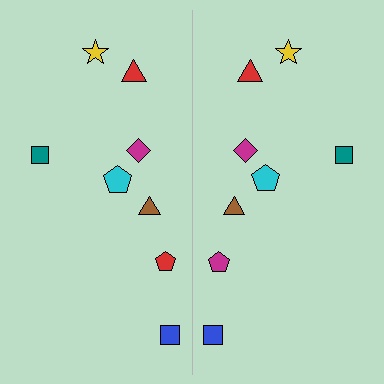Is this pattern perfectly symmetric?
No, the pattern is not perfectly symmetric. The magenta pentagon on the right side breaks the symmetry — its mirror counterpart is red.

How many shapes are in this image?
There are 16 shapes in this image.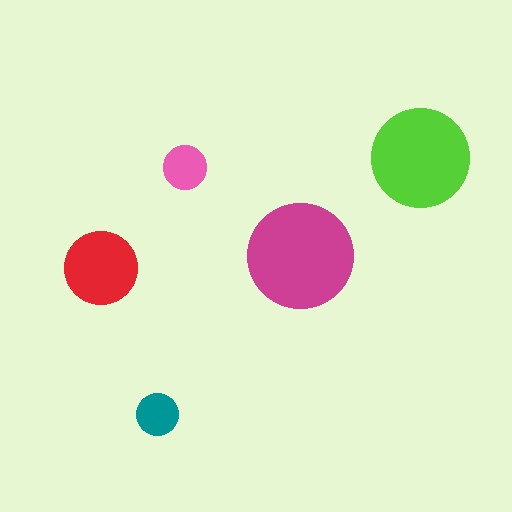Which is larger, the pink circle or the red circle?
The red one.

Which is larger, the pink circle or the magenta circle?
The magenta one.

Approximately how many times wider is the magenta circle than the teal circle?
About 2.5 times wider.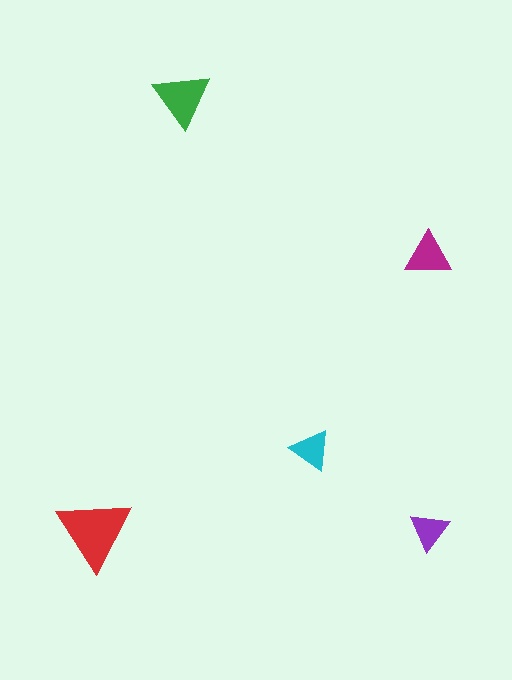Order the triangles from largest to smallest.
the red one, the green one, the magenta one, the cyan one, the purple one.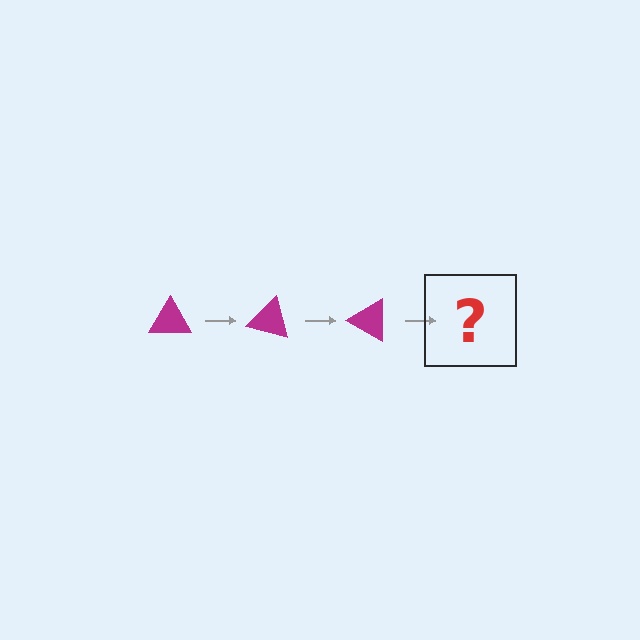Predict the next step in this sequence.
The next step is a magenta triangle rotated 45 degrees.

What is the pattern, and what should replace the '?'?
The pattern is that the triangle rotates 15 degrees each step. The '?' should be a magenta triangle rotated 45 degrees.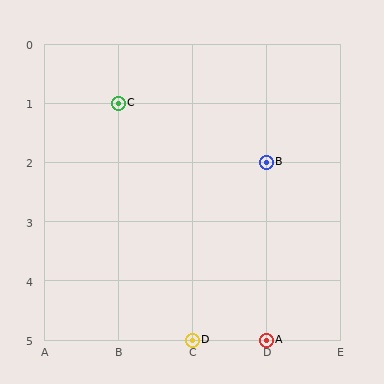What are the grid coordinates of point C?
Point C is at grid coordinates (B, 1).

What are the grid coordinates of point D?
Point D is at grid coordinates (C, 5).